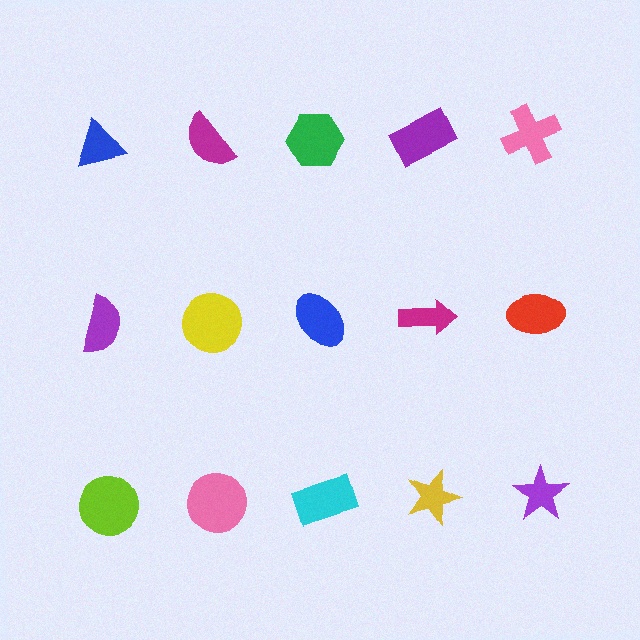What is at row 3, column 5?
A purple star.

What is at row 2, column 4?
A magenta arrow.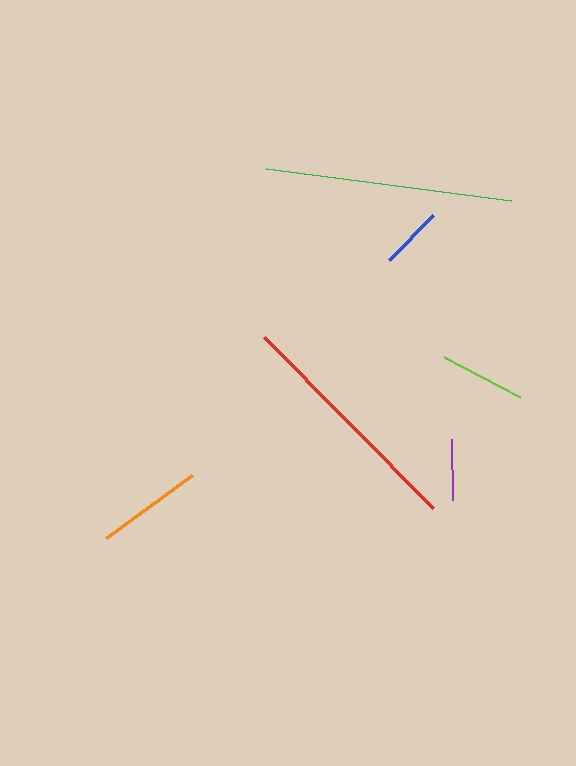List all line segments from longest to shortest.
From longest to shortest: green, red, orange, lime, blue, purple.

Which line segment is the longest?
The green line is the longest at approximately 248 pixels.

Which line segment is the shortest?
The purple line is the shortest at approximately 61 pixels.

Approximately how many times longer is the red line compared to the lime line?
The red line is approximately 2.8 times the length of the lime line.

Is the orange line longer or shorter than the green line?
The green line is longer than the orange line.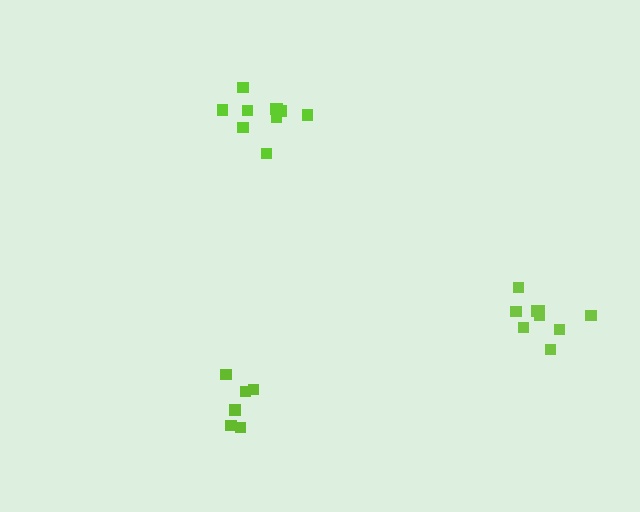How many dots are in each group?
Group 1: 6 dots, Group 2: 10 dots, Group 3: 9 dots (25 total).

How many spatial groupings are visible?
There are 3 spatial groupings.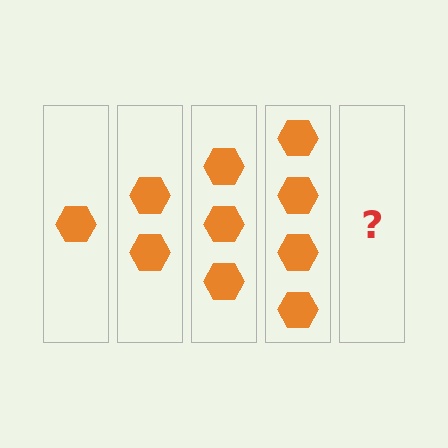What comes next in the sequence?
The next element should be 5 hexagons.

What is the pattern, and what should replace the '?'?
The pattern is that each step adds one more hexagon. The '?' should be 5 hexagons.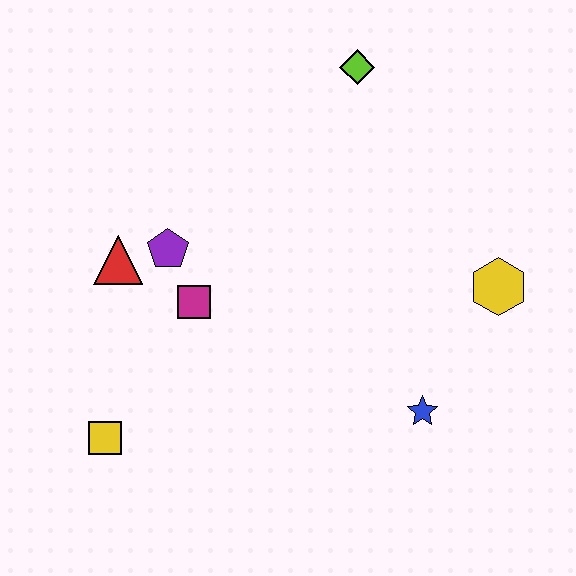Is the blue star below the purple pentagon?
Yes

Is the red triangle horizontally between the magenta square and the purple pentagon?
No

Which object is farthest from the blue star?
The lime diamond is farthest from the blue star.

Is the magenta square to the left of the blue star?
Yes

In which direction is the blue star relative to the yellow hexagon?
The blue star is below the yellow hexagon.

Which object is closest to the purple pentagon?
The red triangle is closest to the purple pentagon.